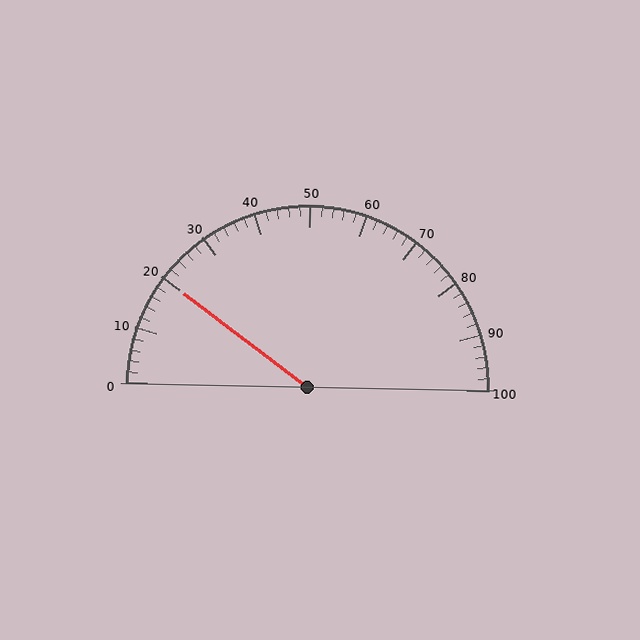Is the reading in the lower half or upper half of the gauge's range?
The reading is in the lower half of the range (0 to 100).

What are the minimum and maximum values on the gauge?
The gauge ranges from 0 to 100.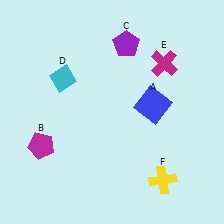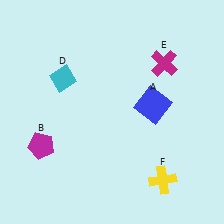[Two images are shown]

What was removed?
The purple pentagon (C) was removed in Image 2.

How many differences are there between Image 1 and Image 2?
There is 1 difference between the two images.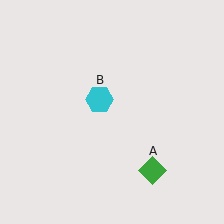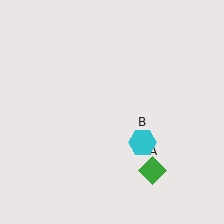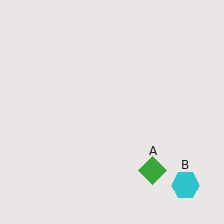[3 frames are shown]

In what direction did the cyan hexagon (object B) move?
The cyan hexagon (object B) moved down and to the right.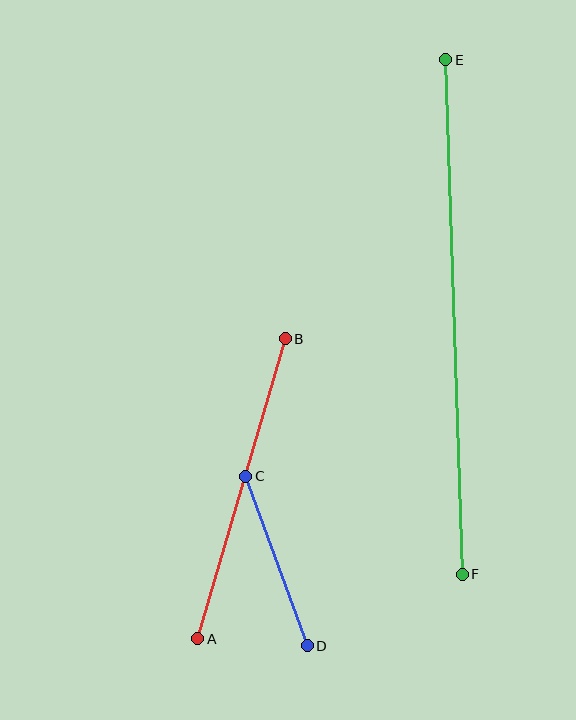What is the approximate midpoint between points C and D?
The midpoint is at approximately (277, 561) pixels.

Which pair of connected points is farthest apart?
Points E and F are farthest apart.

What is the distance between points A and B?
The distance is approximately 313 pixels.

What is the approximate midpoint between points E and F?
The midpoint is at approximately (454, 317) pixels.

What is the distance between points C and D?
The distance is approximately 180 pixels.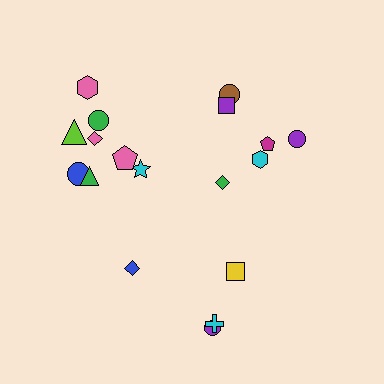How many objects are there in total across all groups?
There are 18 objects.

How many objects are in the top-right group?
There are 6 objects.